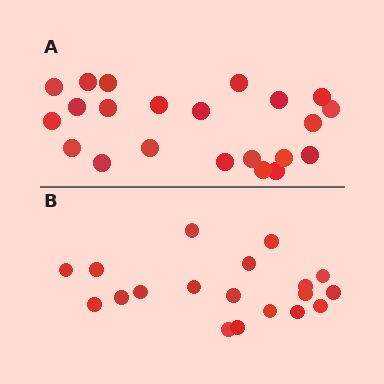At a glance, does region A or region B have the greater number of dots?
Region A (the top region) has more dots.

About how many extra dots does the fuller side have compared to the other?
Region A has just a few more — roughly 2 or 3 more dots than region B.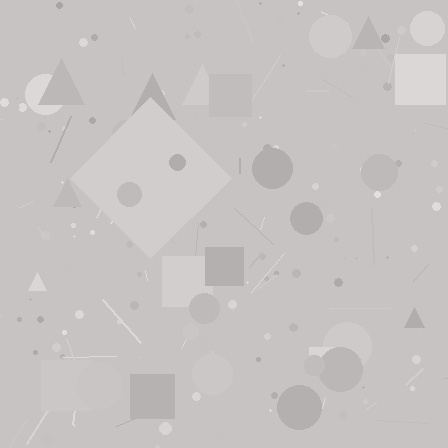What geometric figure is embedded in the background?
A diamond is embedded in the background.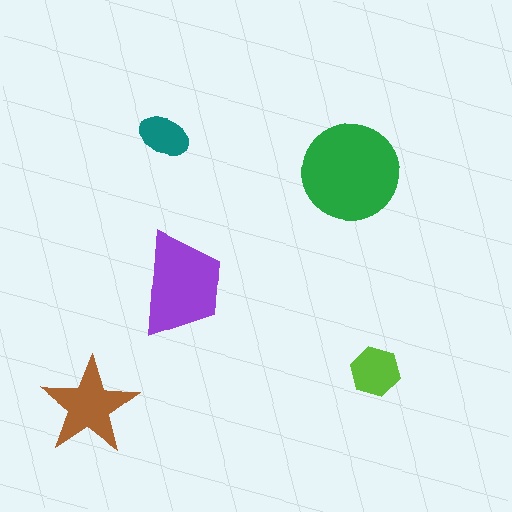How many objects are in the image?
There are 5 objects in the image.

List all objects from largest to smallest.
The green circle, the purple trapezoid, the brown star, the lime hexagon, the teal ellipse.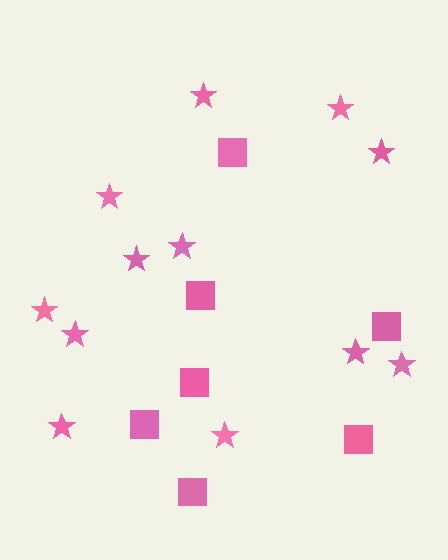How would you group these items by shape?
There are 2 groups: one group of stars (12) and one group of squares (7).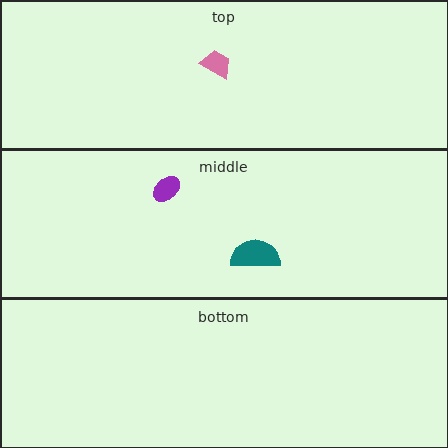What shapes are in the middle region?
The purple ellipse, the teal semicircle.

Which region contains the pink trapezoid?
The top region.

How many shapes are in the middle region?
2.